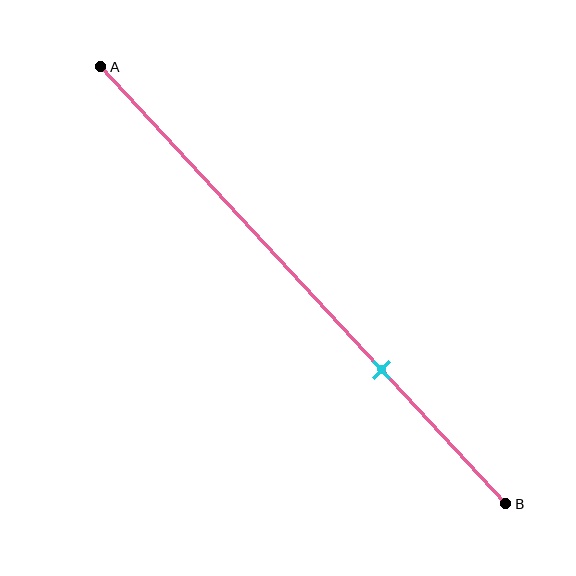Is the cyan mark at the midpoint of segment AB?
No, the mark is at about 70% from A, not at the 50% midpoint.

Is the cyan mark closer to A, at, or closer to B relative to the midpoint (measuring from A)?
The cyan mark is closer to point B than the midpoint of segment AB.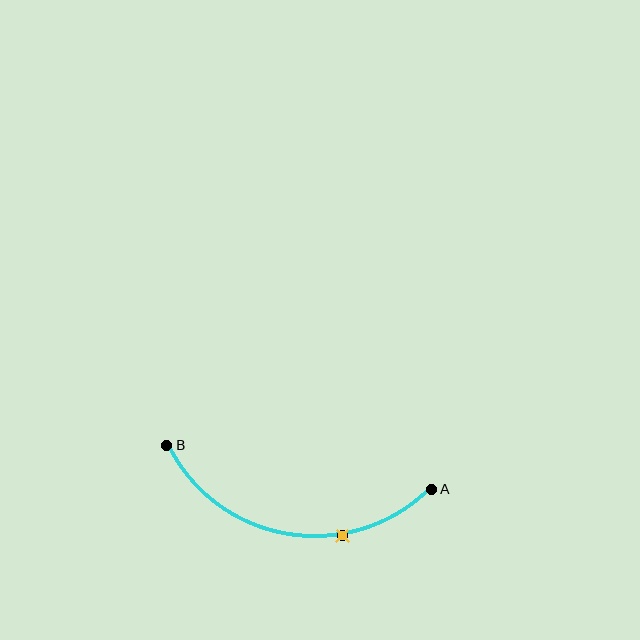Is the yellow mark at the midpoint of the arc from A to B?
No. The yellow mark lies on the arc but is closer to endpoint A. The arc midpoint would be at the point on the curve equidistant along the arc from both A and B.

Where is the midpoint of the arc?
The arc midpoint is the point on the curve farthest from the straight line joining A and B. It sits below that line.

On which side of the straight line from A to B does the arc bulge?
The arc bulges below the straight line connecting A and B.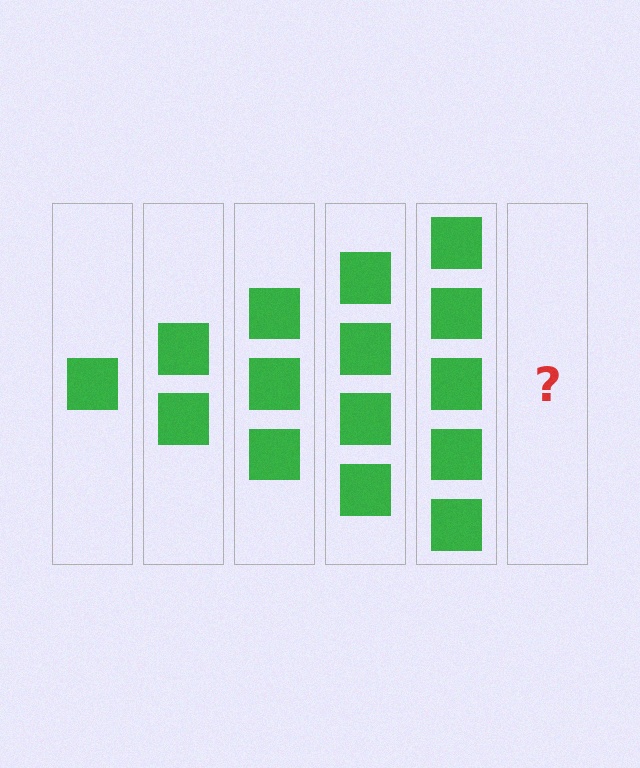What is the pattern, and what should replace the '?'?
The pattern is that each step adds one more square. The '?' should be 6 squares.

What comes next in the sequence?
The next element should be 6 squares.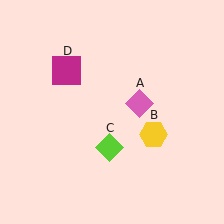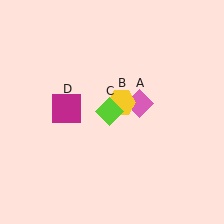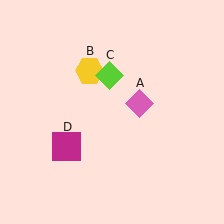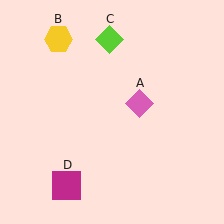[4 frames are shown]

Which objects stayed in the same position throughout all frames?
Pink diamond (object A) remained stationary.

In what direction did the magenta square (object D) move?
The magenta square (object D) moved down.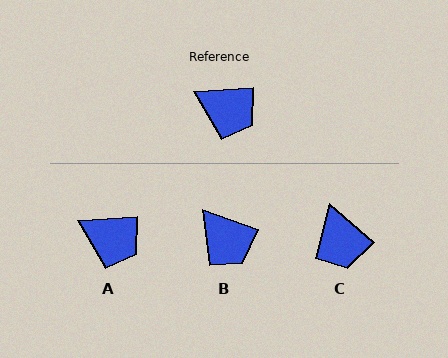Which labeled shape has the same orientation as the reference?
A.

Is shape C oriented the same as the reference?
No, it is off by about 44 degrees.